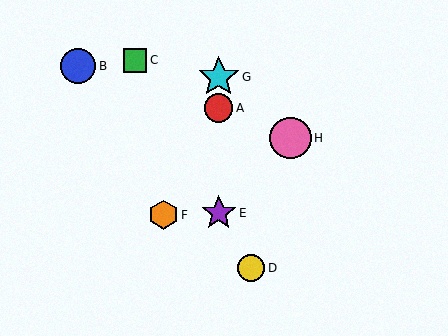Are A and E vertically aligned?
Yes, both are at x≈219.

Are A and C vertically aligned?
No, A is at x≈219 and C is at x≈135.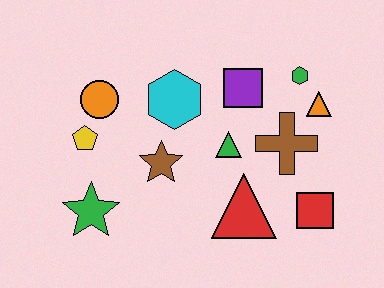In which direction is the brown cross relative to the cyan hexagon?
The brown cross is to the right of the cyan hexagon.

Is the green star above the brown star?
No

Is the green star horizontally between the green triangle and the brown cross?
No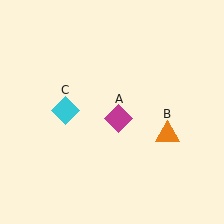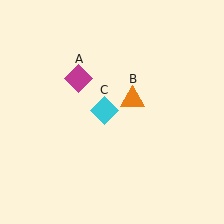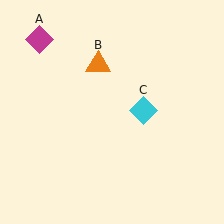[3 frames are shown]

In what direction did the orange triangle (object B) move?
The orange triangle (object B) moved up and to the left.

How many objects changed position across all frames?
3 objects changed position: magenta diamond (object A), orange triangle (object B), cyan diamond (object C).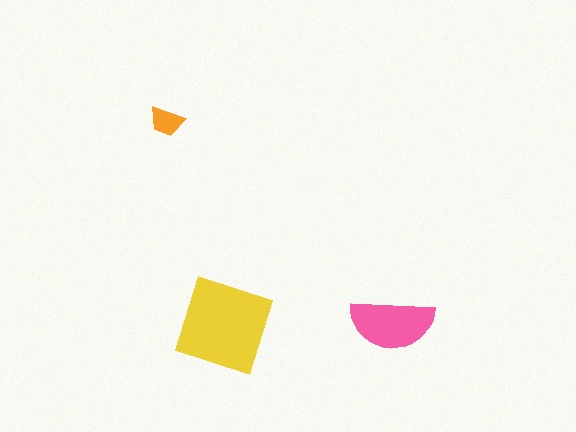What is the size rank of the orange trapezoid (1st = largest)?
3rd.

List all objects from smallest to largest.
The orange trapezoid, the pink semicircle, the yellow diamond.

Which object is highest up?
The orange trapezoid is topmost.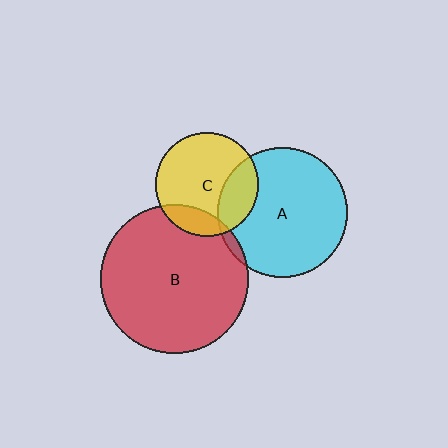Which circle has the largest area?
Circle B (red).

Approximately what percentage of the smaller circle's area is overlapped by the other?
Approximately 15%.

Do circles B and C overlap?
Yes.